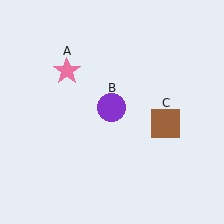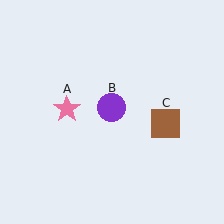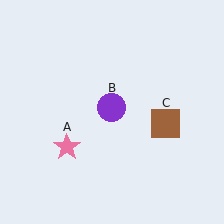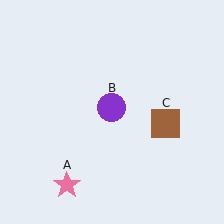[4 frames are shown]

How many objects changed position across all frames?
1 object changed position: pink star (object A).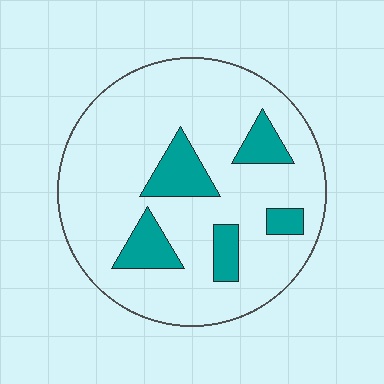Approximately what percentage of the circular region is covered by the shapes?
Approximately 15%.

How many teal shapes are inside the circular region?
5.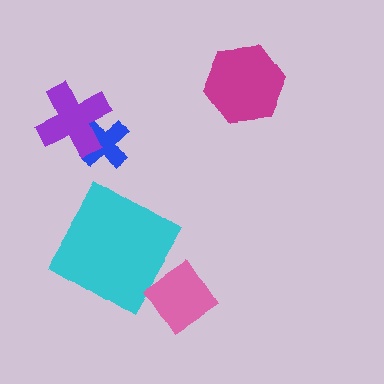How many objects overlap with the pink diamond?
0 objects overlap with the pink diamond.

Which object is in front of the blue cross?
The purple cross is in front of the blue cross.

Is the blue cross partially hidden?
Yes, it is partially covered by another shape.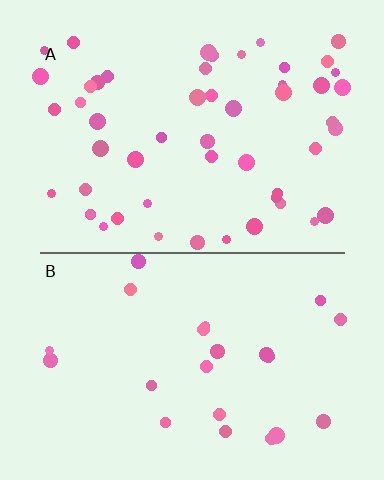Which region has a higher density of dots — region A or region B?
A (the top).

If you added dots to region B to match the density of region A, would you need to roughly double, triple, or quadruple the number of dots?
Approximately double.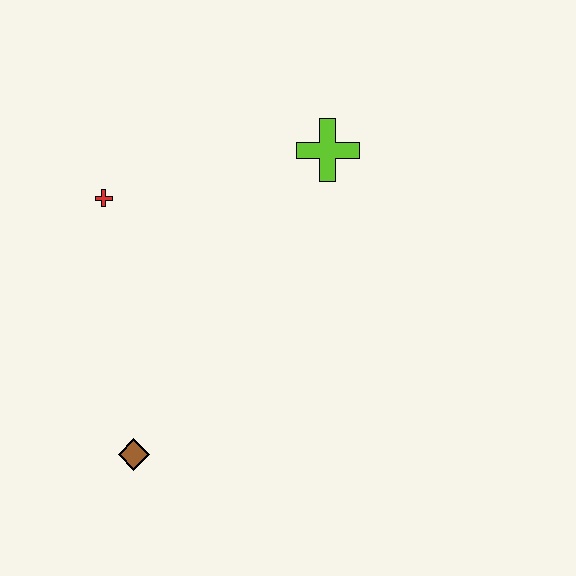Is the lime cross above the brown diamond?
Yes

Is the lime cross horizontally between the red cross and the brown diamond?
No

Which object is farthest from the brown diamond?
The lime cross is farthest from the brown diamond.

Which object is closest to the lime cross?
The red cross is closest to the lime cross.